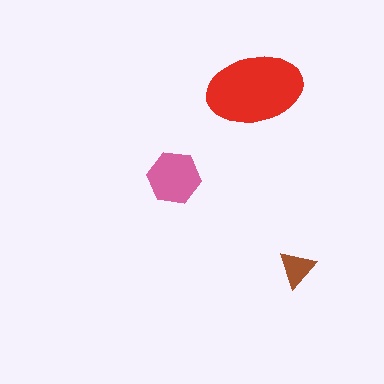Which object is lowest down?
The brown triangle is bottommost.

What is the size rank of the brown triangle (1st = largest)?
3rd.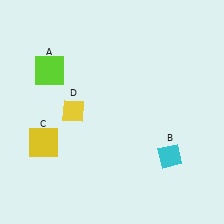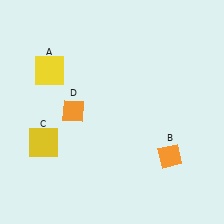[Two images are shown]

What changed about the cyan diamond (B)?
In Image 1, B is cyan. In Image 2, it changed to orange.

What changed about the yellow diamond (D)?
In Image 1, D is yellow. In Image 2, it changed to orange.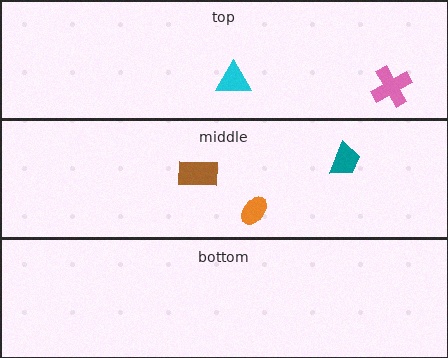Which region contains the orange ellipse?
The middle region.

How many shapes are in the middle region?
3.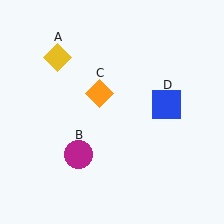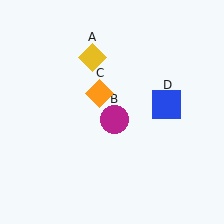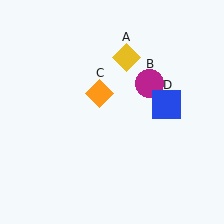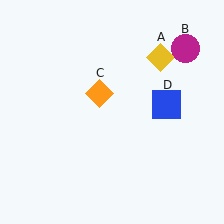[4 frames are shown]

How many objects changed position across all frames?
2 objects changed position: yellow diamond (object A), magenta circle (object B).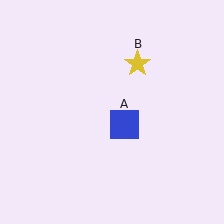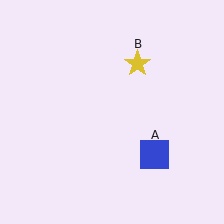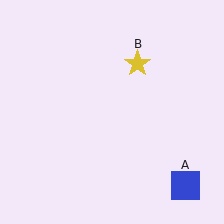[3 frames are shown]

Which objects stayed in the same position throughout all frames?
Yellow star (object B) remained stationary.